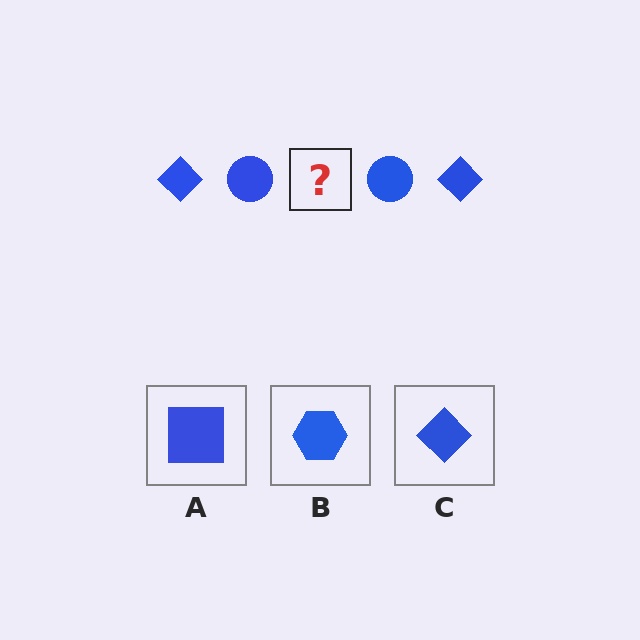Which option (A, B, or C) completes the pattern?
C.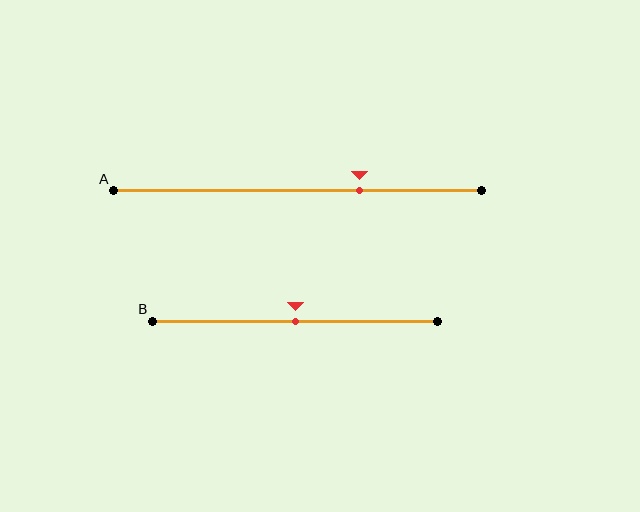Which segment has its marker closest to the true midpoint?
Segment B has its marker closest to the true midpoint.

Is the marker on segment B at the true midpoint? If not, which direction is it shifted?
Yes, the marker on segment B is at the true midpoint.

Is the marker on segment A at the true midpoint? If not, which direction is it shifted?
No, the marker on segment A is shifted to the right by about 17% of the segment length.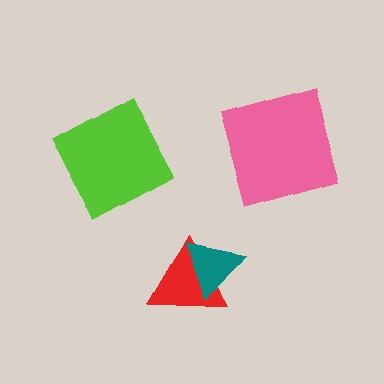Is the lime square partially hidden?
No, no other shape covers it.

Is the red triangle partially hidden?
Yes, it is partially covered by another shape.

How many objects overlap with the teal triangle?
1 object overlaps with the teal triangle.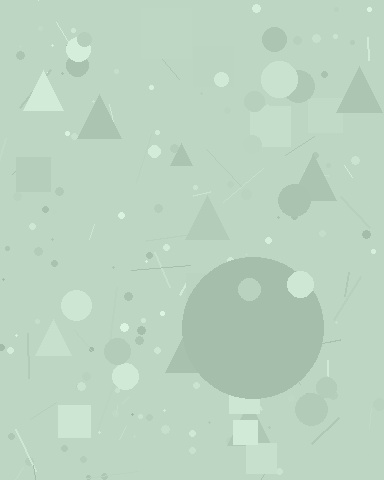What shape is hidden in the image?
A circle is hidden in the image.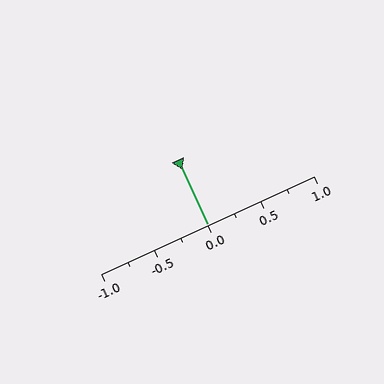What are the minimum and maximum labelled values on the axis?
The axis runs from -1.0 to 1.0.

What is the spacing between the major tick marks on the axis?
The major ticks are spaced 0.5 apart.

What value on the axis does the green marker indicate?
The marker indicates approximately 0.